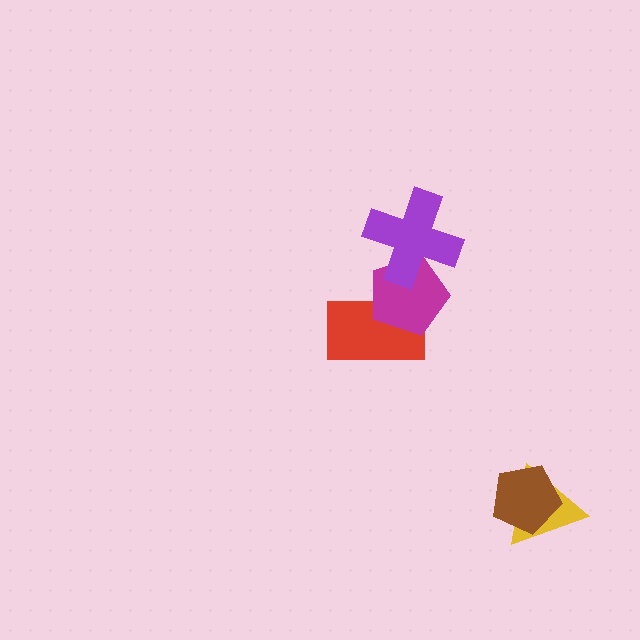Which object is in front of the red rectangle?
The magenta pentagon is in front of the red rectangle.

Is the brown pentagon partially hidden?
No, no other shape covers it.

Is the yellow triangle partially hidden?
Yes, it is partially covered by another shape.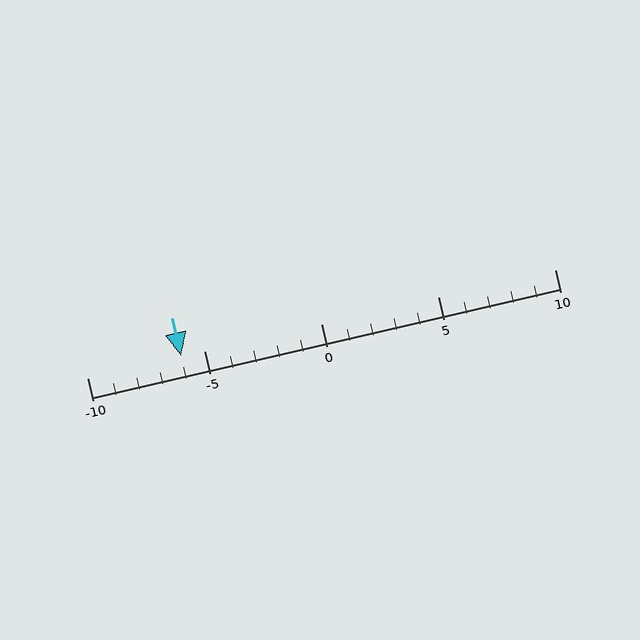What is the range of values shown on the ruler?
The ruler shows values from -10 to 10.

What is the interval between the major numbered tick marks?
The major tick marks are spaced 5 units apart.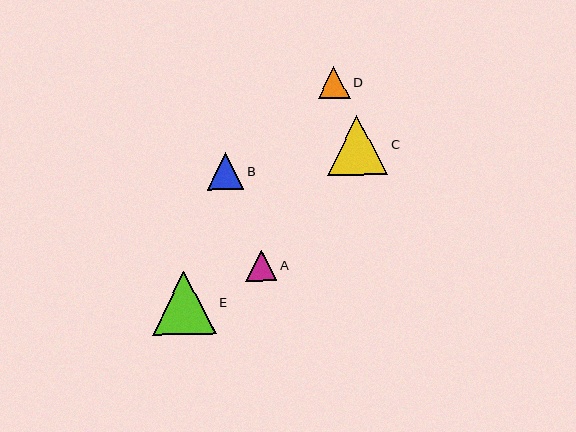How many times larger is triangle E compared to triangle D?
Triangle E is approximately 2.0 times the size of triangle D.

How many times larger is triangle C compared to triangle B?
Triangle C is approximately 1.6 times the size of triangle B.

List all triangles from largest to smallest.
From largest to smallest: E, C, B, D, A.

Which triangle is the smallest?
Triangle A is the smallest with a size of approximately 31 pixels.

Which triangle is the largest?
Triangle E is the largest with a size of approximately 63 pixels.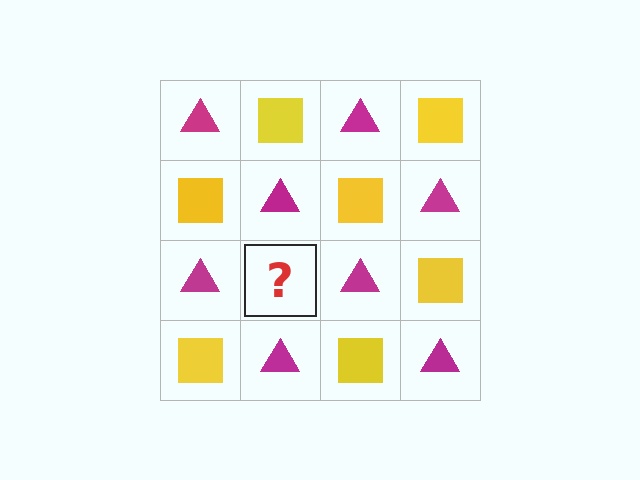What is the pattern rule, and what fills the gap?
The rule is that it alternates magenta triangle and yellow square in a checkerboard pattern. The gap should be filled with a yellow square.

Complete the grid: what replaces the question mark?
The question mark should be replaced with a yellow square.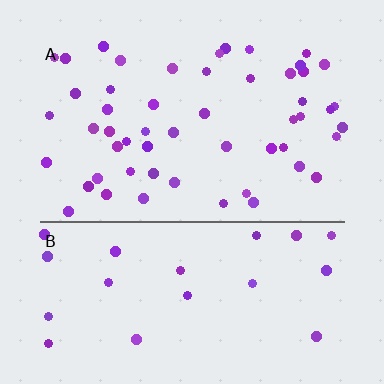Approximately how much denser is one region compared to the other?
Approximately 2.3× — region A over region B.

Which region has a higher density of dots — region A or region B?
A (the top).